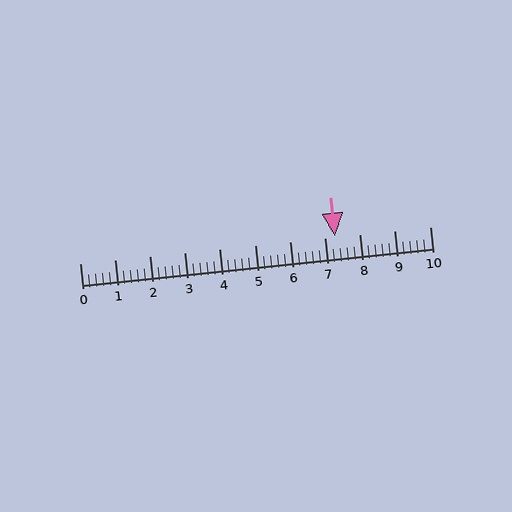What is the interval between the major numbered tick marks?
The major tick marks are spaced 1 units apart.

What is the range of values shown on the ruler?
The ruler shows values from 0 to 10.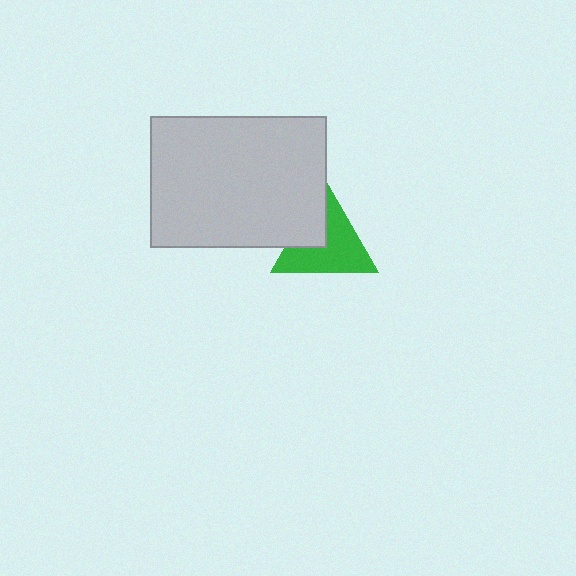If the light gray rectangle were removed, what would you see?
You would see the complete green triangle.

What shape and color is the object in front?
The object in front is a light gray rectangle.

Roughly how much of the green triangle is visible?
Most of it is visible (roughly 70%).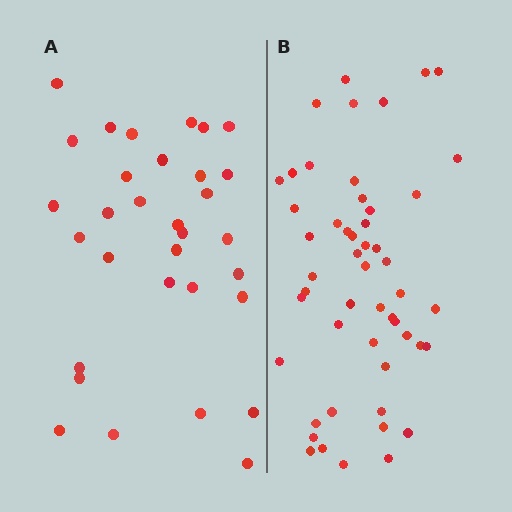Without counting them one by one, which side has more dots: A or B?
Region B (the right region) has more dots.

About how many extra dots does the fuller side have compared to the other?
Region B has approximately 20 more dots than region A.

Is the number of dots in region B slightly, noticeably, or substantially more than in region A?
Region B has substantially more. The ratio is roughly 1.6 to 1.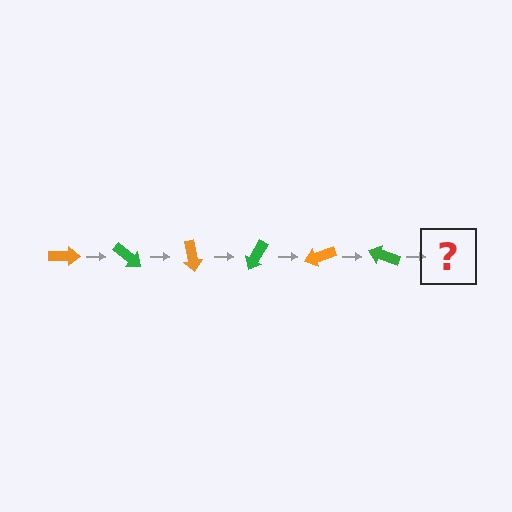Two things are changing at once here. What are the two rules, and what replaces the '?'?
The two rules are that it rotates 40 degrees each step and the color cycles through orange and green. The '?' should be an orange arrow, rotated 240 degrees from the start.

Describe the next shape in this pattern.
It should be an orange arrow, rotated 240 degrees from the start.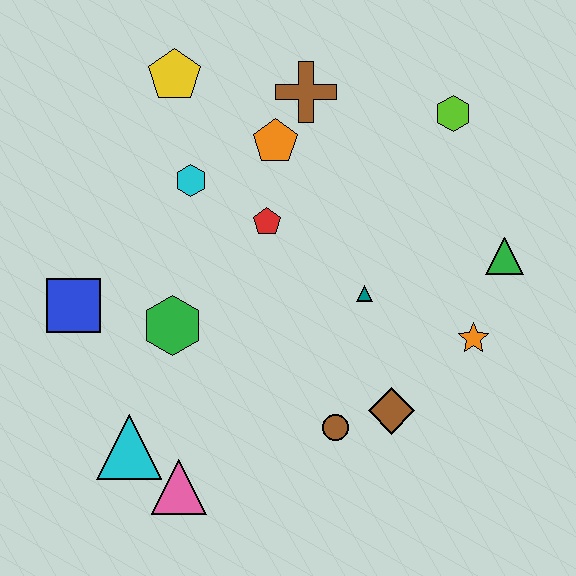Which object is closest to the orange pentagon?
The brown cross is closest to the orange pentagon.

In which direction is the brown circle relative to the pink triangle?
The brown circle is to the right of the pink triangle.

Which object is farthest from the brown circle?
The yellow pentagon is farthest from the brown circle.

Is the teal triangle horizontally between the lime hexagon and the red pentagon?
Yes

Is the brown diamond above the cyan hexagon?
No